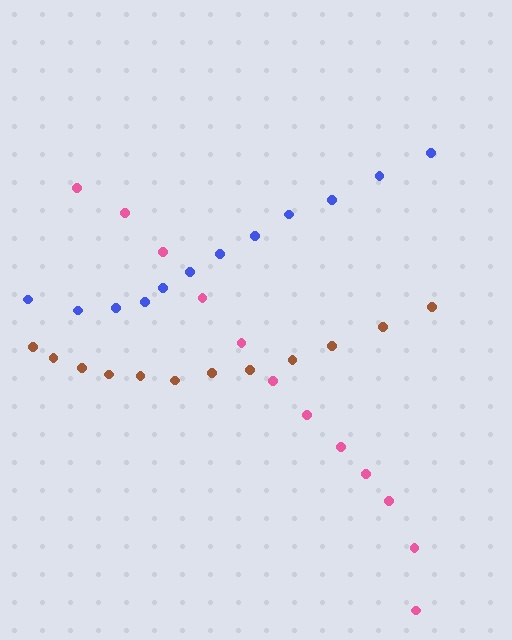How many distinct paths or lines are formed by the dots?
There are 3 distinct paths.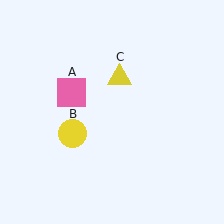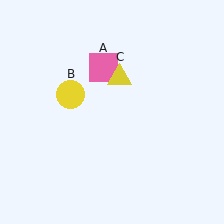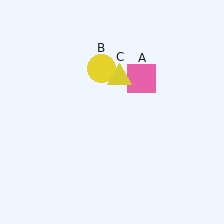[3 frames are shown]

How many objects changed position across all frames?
2 objects changed position: pink square (object A), yellow circle (object B).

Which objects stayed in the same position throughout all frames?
Yellow triangle (object C) remained stationary.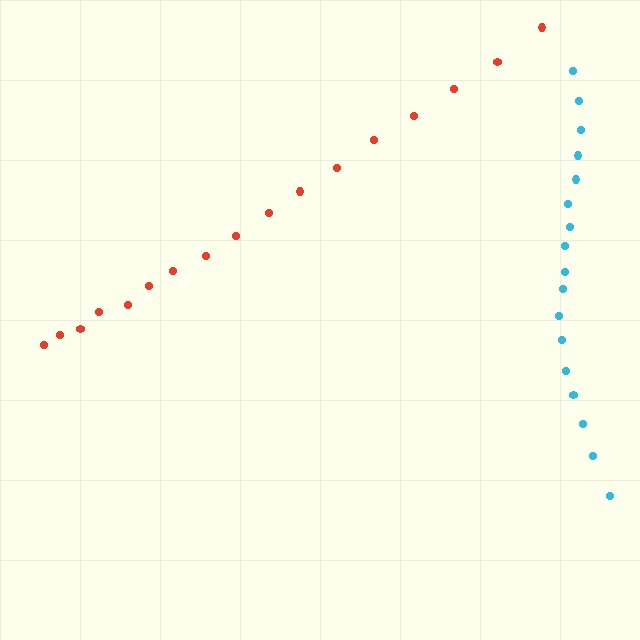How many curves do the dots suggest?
There are 2 distinct paths.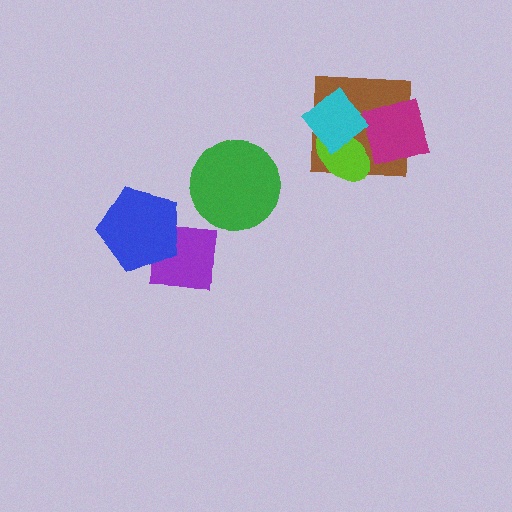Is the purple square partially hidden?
Yes, it is partially covered by another shape.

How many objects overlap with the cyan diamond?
2 objects overlap with the cyan diamond.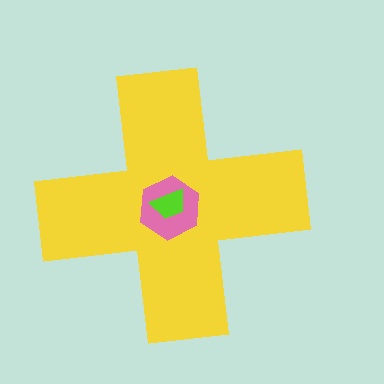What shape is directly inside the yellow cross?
The pink hexagon.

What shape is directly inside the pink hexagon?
The lime trapezoid.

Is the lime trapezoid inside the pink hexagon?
Yes.